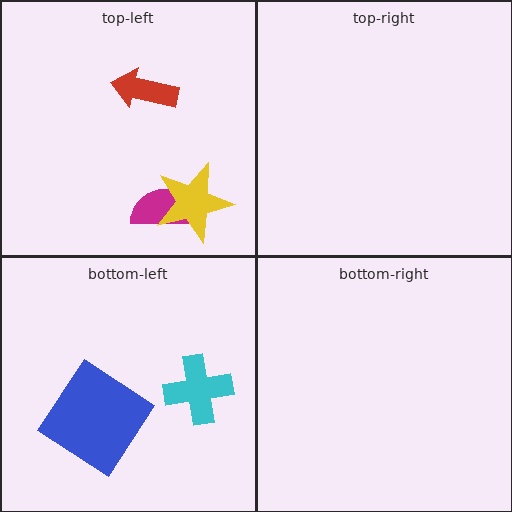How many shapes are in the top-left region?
3.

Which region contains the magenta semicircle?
The top-left region.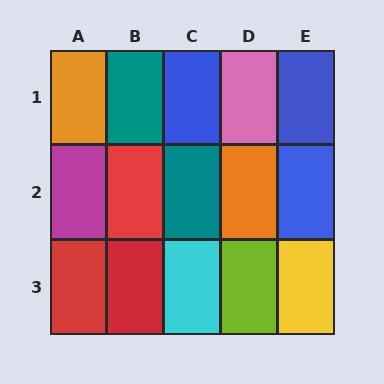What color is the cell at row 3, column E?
Yellow.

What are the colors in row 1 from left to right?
Orange, teal, blue, pink, blue.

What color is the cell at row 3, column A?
Red.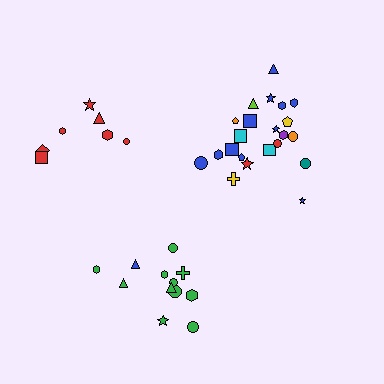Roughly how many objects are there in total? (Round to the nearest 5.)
Roughly 40 objects in total.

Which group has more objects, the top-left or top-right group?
The top-right group.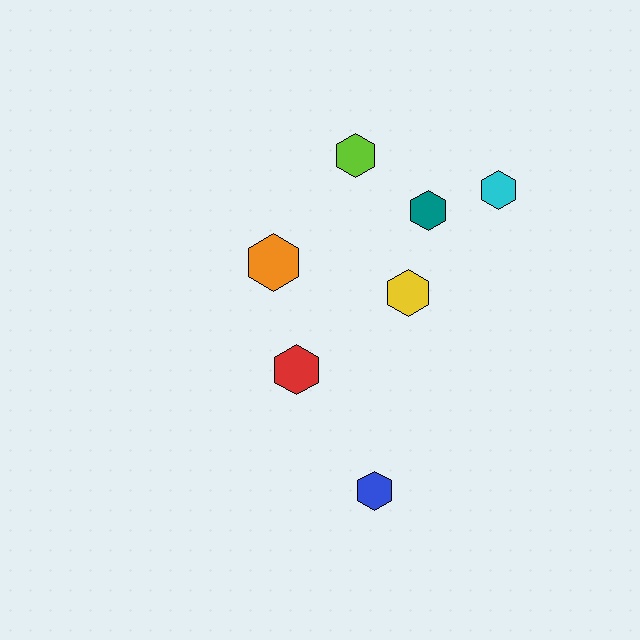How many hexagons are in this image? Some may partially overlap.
There are 7 hexagons.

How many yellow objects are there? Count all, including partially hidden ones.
There is 1 yellow object.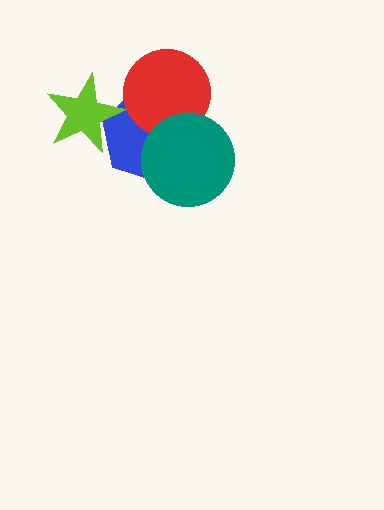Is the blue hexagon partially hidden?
Yes, it is partially covered by another shape.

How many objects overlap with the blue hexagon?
3 objects overlap with the blue hexagon.